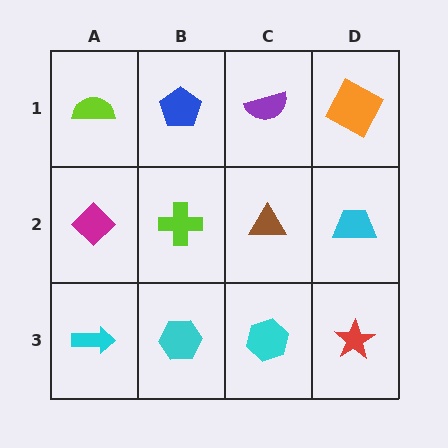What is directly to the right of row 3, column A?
A cyan hexagon.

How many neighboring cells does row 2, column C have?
4.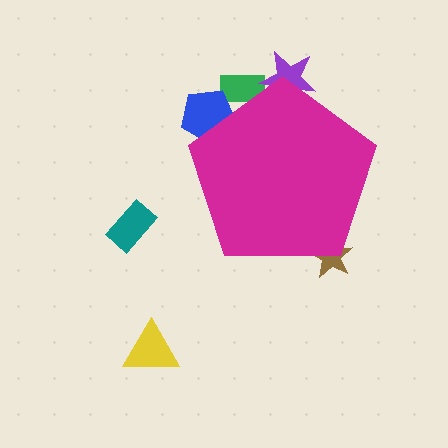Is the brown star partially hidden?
Yes, the brown star is partially hidden behind the magenta pentagon.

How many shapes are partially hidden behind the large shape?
4 shapes are partially hidden.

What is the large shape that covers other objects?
A magenta pentagon.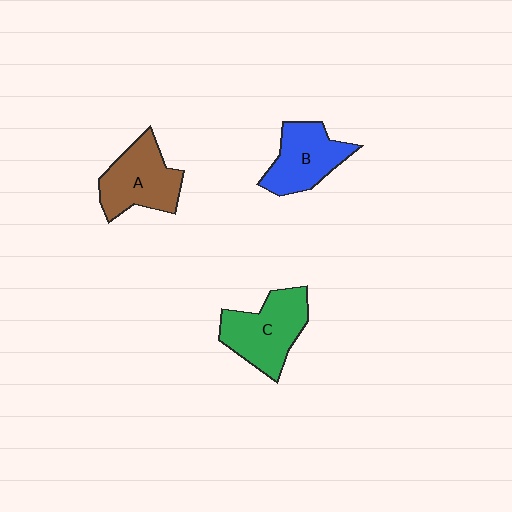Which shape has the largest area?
Shape C (green).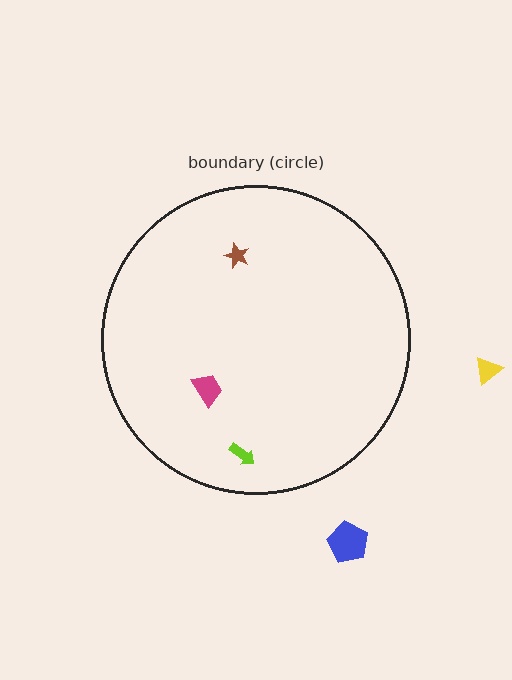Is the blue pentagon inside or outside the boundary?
Outside.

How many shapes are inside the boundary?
3 inside, 2 outside.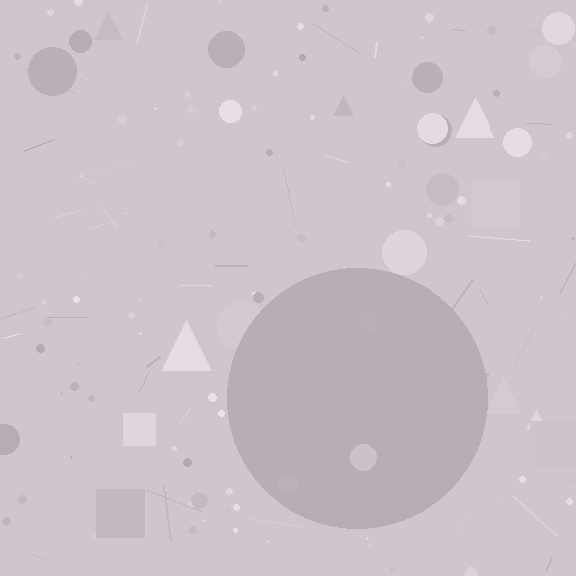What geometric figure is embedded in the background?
A circle is embedded in the background.